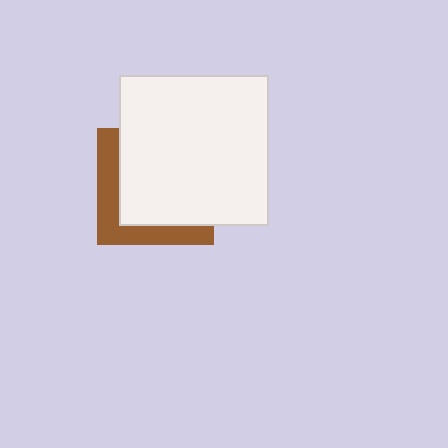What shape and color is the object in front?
The object in front is a white square.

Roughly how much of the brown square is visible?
A small part of it is visible (roughly 33%).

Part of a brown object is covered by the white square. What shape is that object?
It is a square.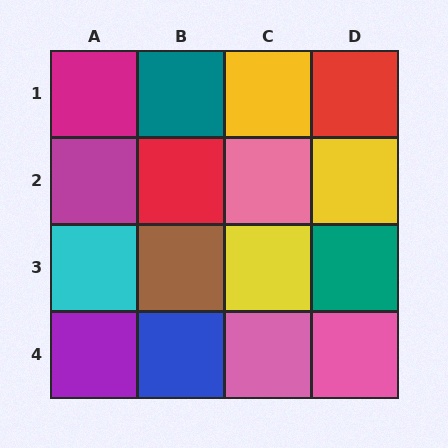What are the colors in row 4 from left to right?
Purple, blue, pink, pink.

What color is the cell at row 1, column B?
Teal.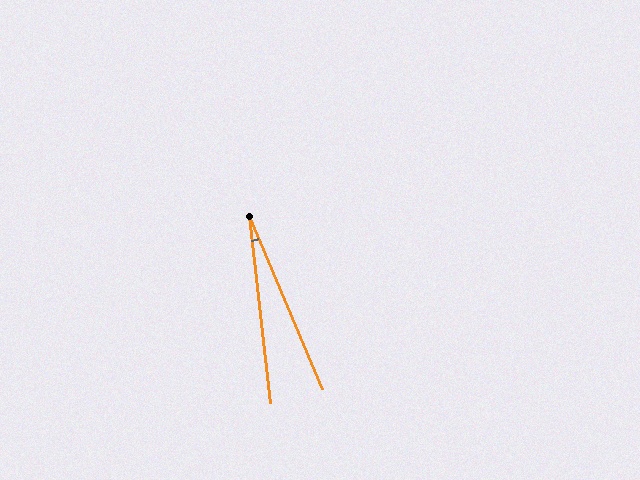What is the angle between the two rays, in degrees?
Approximately 16 degrees.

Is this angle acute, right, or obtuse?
It is acute.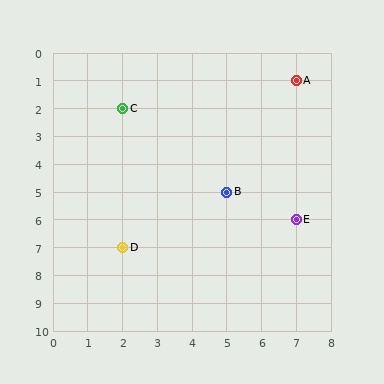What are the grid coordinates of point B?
Point B is at grid coordinates (5, 5).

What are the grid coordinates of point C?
Point C is at grid coordinates (2, 2).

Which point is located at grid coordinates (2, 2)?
Point C is at (2, 2).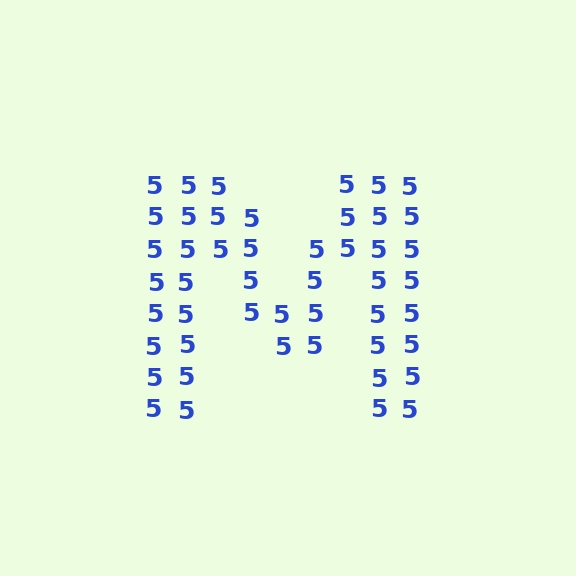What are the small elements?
The small elements are digit 5's.